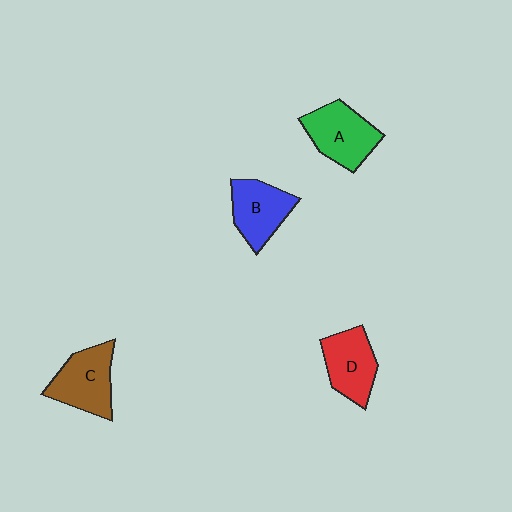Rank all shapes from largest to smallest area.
From largest to smallest: A (green), C (brown), B (blue), D (red).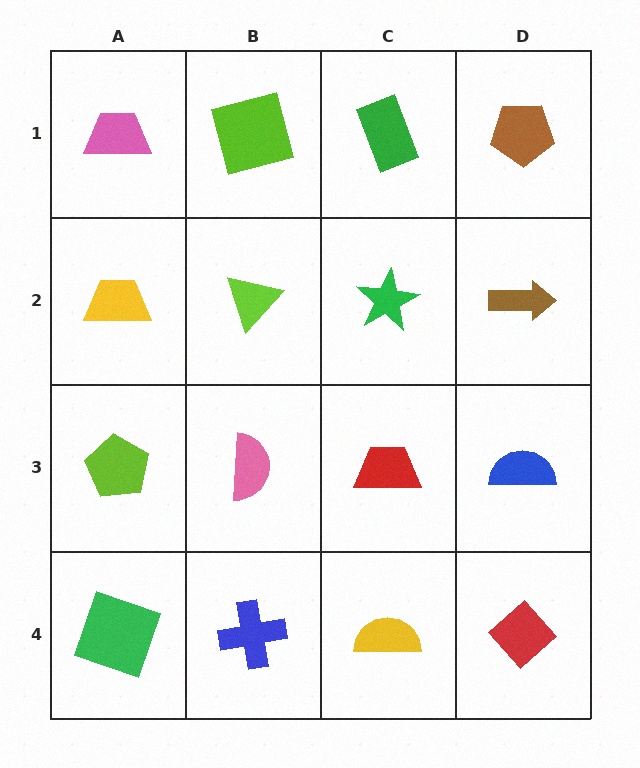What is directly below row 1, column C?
A green star.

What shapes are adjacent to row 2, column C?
A green rectangle (row 1, column C), a red trapezoid (row 3, column C), a lime triangle (row 2, column B), a brown arrow (row 2, column D).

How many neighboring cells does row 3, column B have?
4.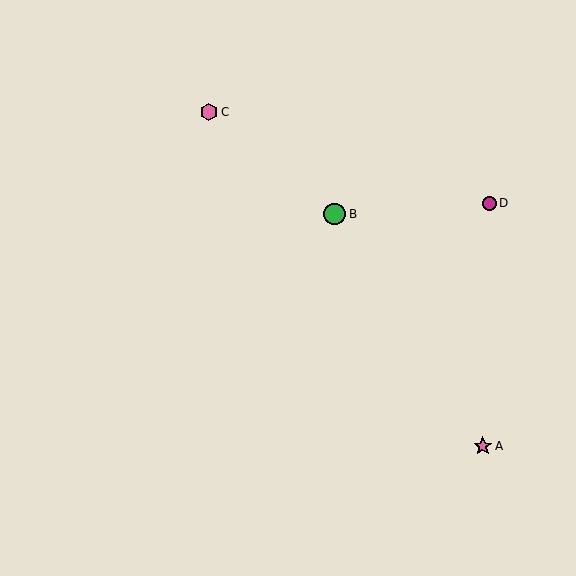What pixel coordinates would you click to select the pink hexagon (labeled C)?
Click at (209, 112) to select the pink hexagon C.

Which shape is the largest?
The green circle (labeled B) is the largest.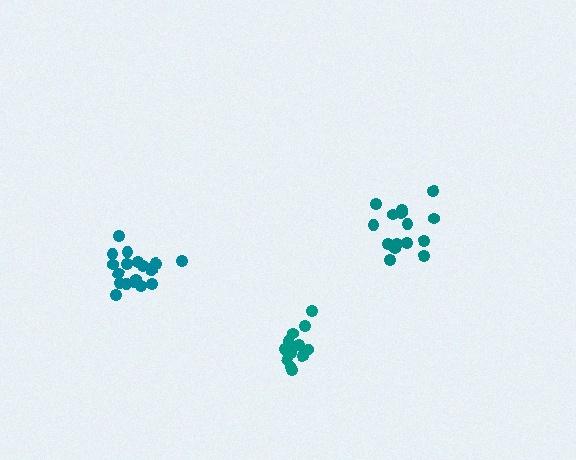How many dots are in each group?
Group 1: 20 dots, Group 2: 14 dots, Group 3: 16 dots (50 total).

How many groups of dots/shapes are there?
There are 3 groups.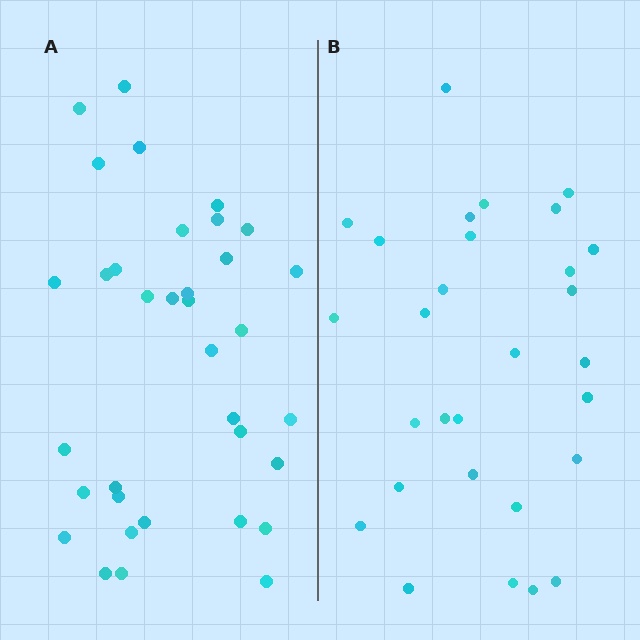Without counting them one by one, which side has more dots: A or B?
Region A (the left region) has more dots.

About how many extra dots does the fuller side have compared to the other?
Region A has about 6 more dots than region B.